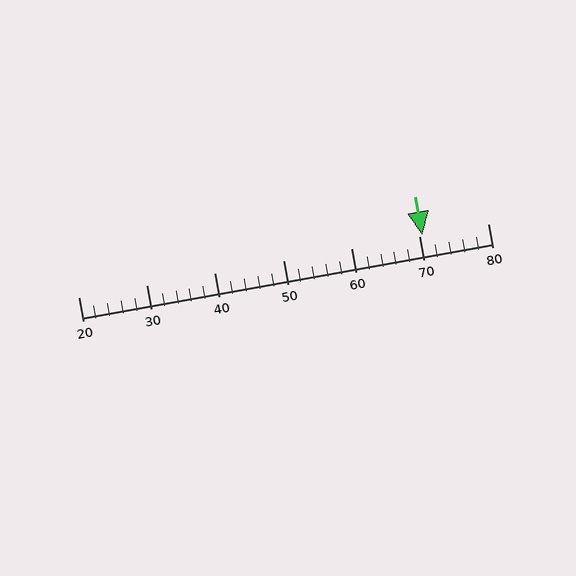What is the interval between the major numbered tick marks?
The major tick marks are spaced 10 units apart.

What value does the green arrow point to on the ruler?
The green arrow points to approximately 70.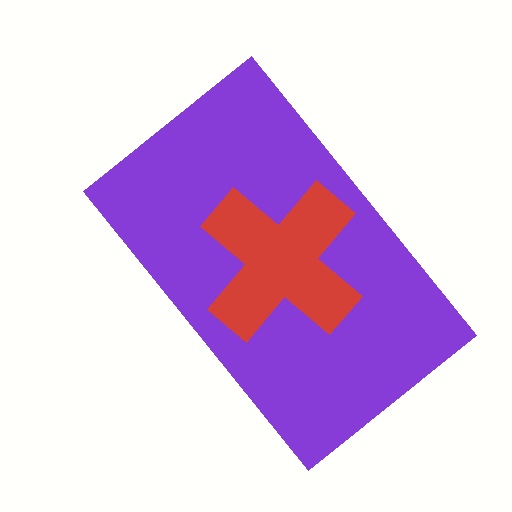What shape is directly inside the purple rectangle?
The red cross.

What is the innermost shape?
The red cross.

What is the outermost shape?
The purple rectangle.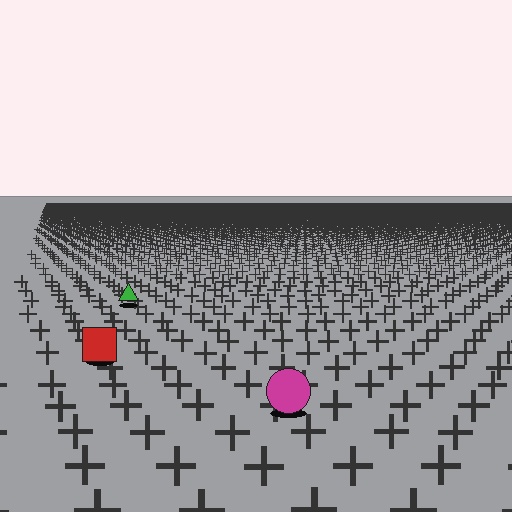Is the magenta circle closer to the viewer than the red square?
Yes. The magenta circle is closer — you can tell from the texture gradient: the ground texture is coarser near it.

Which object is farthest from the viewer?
The green triangle is farthest from the viewer. It appears smaller and the ground texture around it is denser.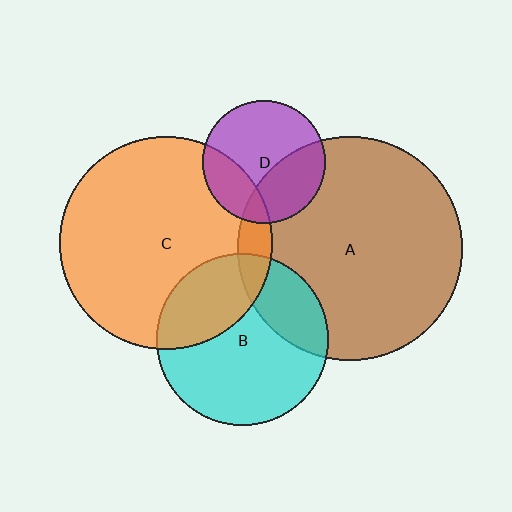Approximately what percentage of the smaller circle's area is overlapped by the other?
Approximately 10%.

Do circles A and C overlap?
Yes.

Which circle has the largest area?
Circle A (brown).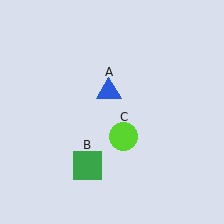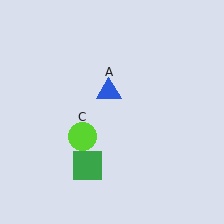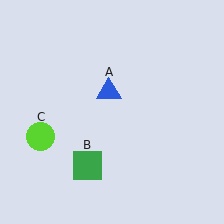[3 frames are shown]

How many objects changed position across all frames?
1 object changed position: lime circle (object C).